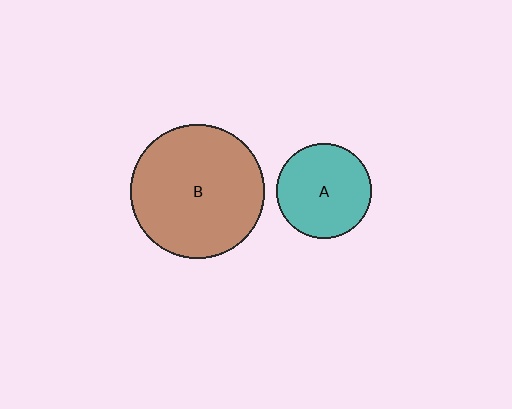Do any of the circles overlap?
No, none of the circles overlap.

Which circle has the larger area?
Circle B (brown).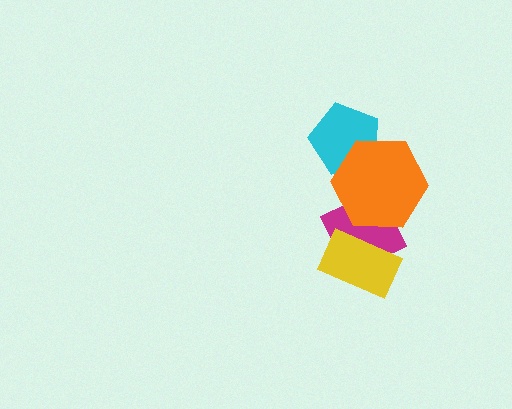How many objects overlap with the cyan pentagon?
1 object overlaps with the cyan pentagon.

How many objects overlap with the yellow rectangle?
1 object overlaps with the yellow rectangle.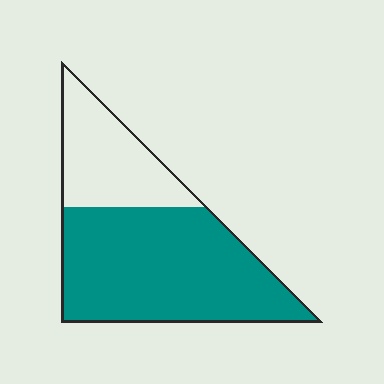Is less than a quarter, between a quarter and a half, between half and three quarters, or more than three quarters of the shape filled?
Between half and three quarters.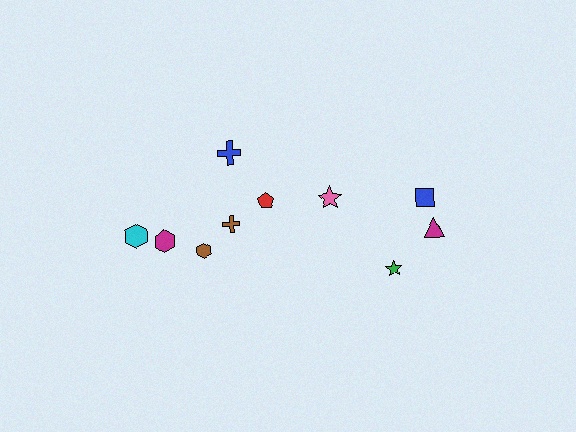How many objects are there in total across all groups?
There are 10 objects.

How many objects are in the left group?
There are 6 objects.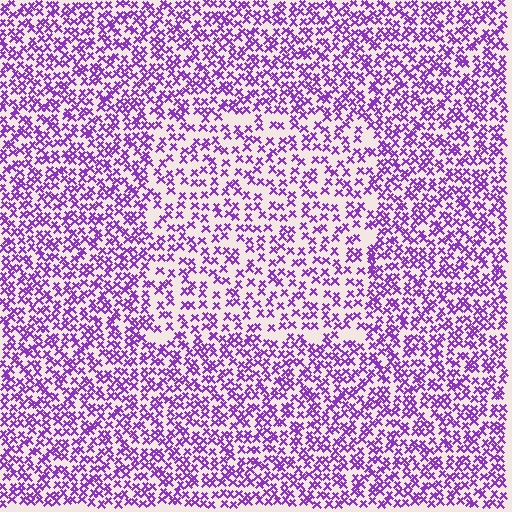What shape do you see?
I see a rectangle.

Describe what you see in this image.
The image contains small purple elements arranged at two different densities. A rectangle-shaped region is visible where the elements are less densely packed than the surrounding area.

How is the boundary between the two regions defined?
The boundary is defined by a change in element density (approximately 1.6x ratio). All elements are the same color, size, and shape.